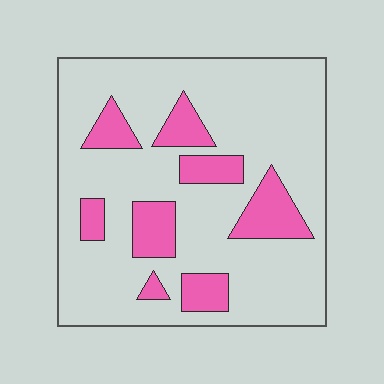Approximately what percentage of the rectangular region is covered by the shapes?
Approximately 20%.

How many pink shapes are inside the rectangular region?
8.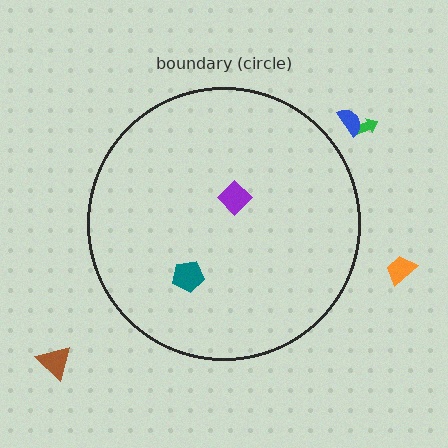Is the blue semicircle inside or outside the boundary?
Outside.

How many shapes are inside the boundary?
2 inside, 4 outside.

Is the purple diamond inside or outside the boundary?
Inside.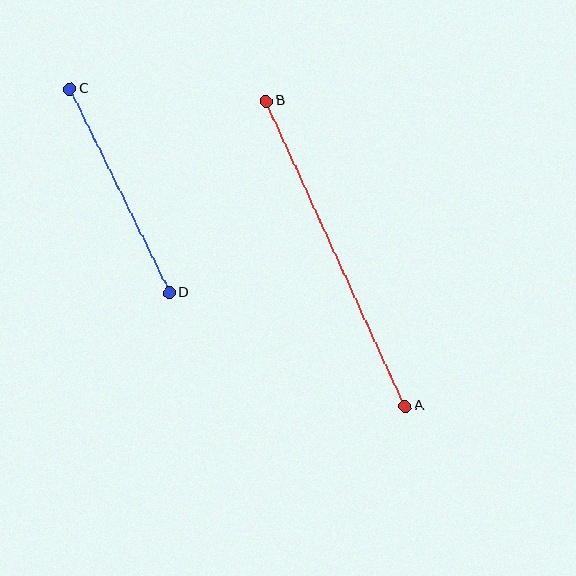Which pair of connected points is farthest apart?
Points A and B are farthest apart.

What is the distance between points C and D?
The distance is approximately 227 pixels.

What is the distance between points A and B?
The distance is approximately 335 pixels.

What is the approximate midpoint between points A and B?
The midpoint is at approximately (336, 253) pixels.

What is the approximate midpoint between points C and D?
The midpoint is at approximately (119, 191) pixels.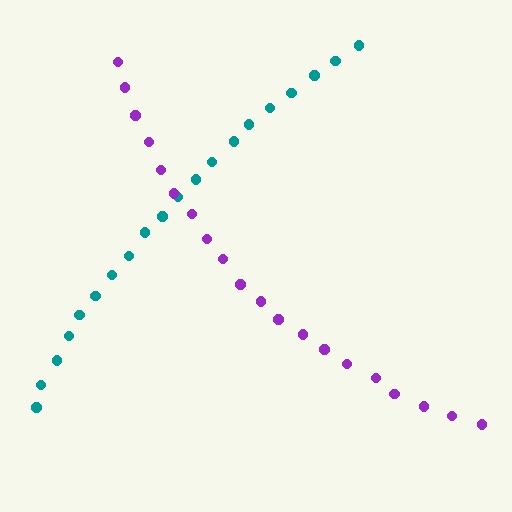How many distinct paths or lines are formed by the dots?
There are 2 distinct paths.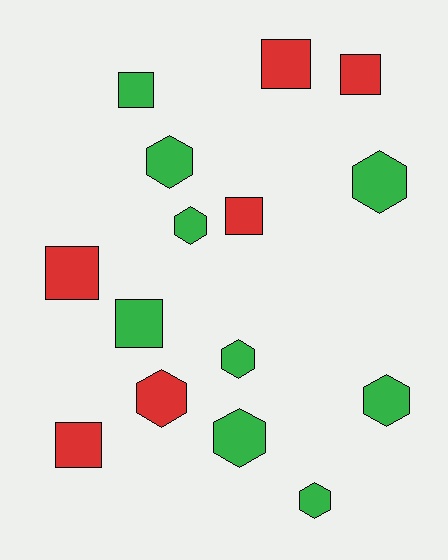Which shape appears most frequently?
Hexagon, with 8 objects.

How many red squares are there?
There are 5 red squares.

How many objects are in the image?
There are 15 objects.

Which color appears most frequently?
Green, with 9 objects.